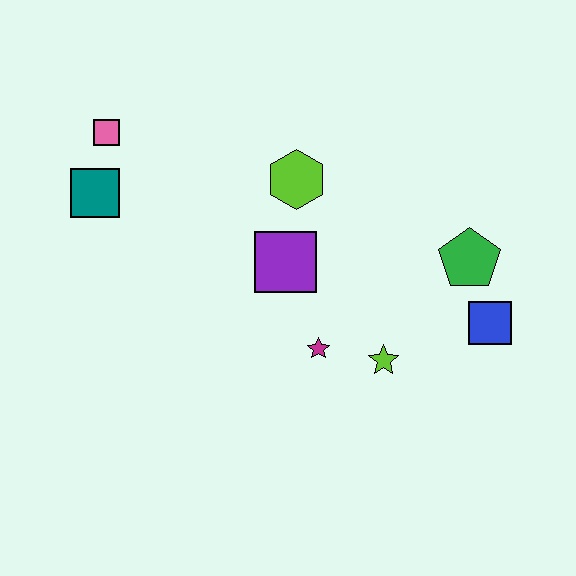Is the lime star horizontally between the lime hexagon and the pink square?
No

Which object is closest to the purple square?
The lime hexagon is closest to the purple square.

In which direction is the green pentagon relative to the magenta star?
The green pentagon is to the right of the magenta star.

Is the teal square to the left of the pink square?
Yes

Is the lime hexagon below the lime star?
No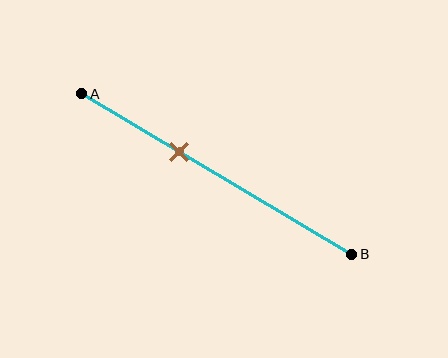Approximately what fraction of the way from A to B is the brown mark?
The brown mark is approximately 35% of the way from A to B.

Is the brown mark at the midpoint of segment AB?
No, the mark is at about 35% from A, not at the 50% midpoint.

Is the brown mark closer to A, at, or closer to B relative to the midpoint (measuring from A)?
The brown mark is closer to point A than the midpoint of segment AB.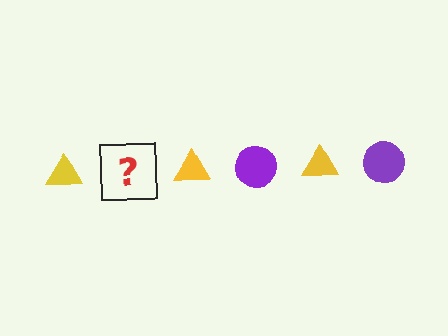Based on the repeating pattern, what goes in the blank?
The blank should be a purple circle.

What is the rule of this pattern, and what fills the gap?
The rule is that the pattern alternates between yellow triangle and purple circle. The gap should be filled with a purple circle.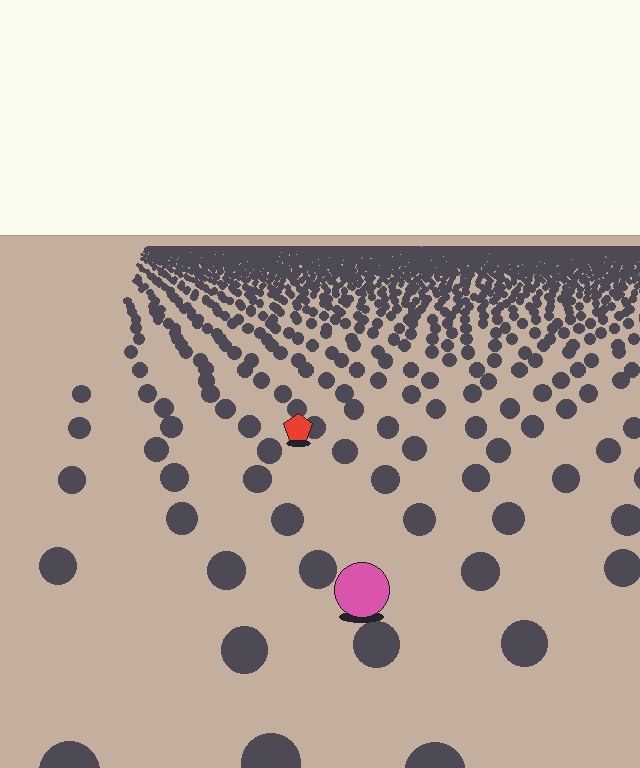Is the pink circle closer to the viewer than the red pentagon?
Yes. The pink circle is closer — you can tell from the texture gradient: the ground texture is coarser near it.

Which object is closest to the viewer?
The pink circle is closest. The texture marks near it are larger and more spread out.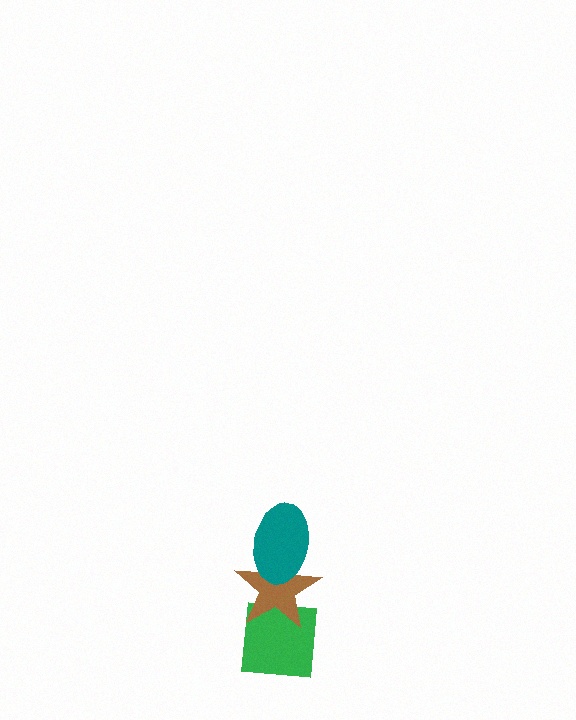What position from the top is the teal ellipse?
The teal ellipse is 1st from the top.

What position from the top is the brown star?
The brown star is 2nd from the top.